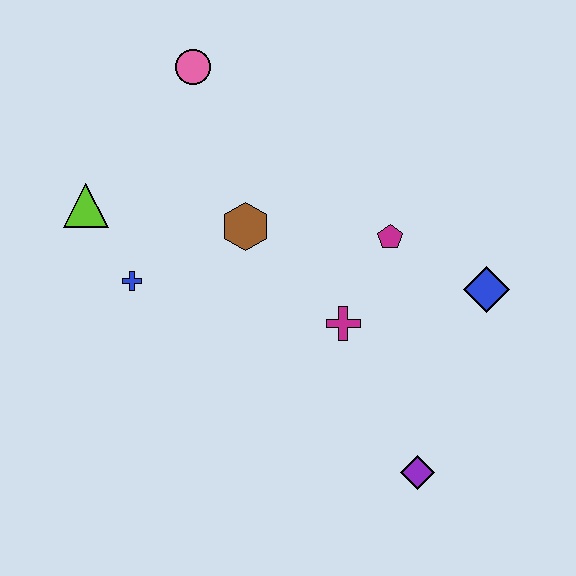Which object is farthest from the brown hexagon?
The purple diamond is farthest from the brown hexagon.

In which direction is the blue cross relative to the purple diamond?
The blue cross is to the left of the purple diamond.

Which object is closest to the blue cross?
The lime triangle is closest to the blue cross.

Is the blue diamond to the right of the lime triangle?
Yes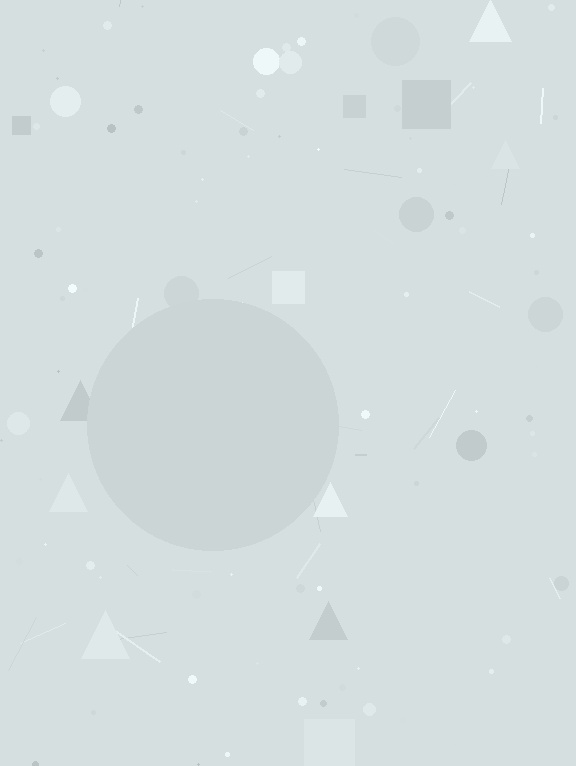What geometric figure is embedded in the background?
A circle is embedded in the background.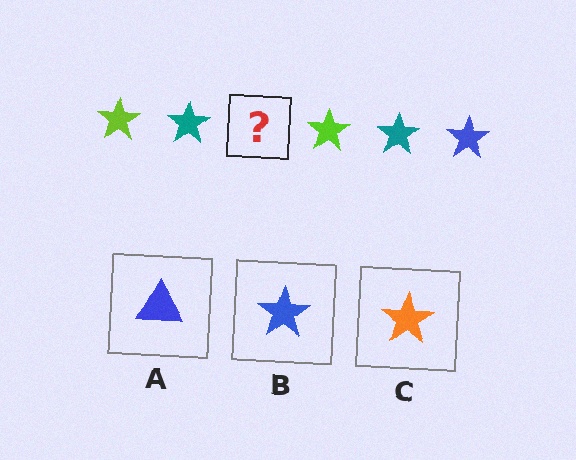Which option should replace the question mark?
Option B.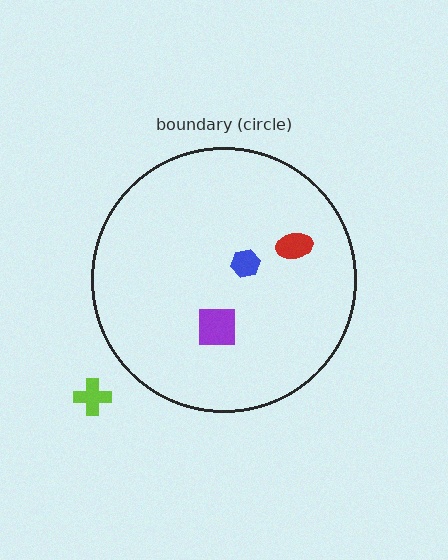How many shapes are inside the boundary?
3 inside, 1 outside.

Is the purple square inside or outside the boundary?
Inside.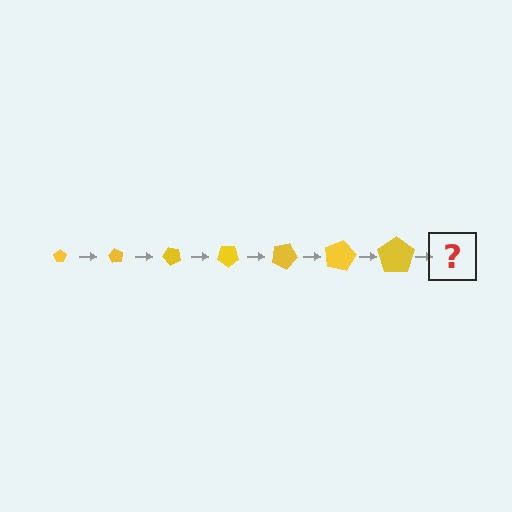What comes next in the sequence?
The next element should be a pentagon, larger than the previous one and rotated 420 degrees from the start.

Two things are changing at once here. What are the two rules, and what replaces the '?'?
The two rules are that the pentagon grows larger each step and it rotates 60 degrees each step. The '?' should be a pentagon, larger than the previous one and rotated 420 degrees from the start.